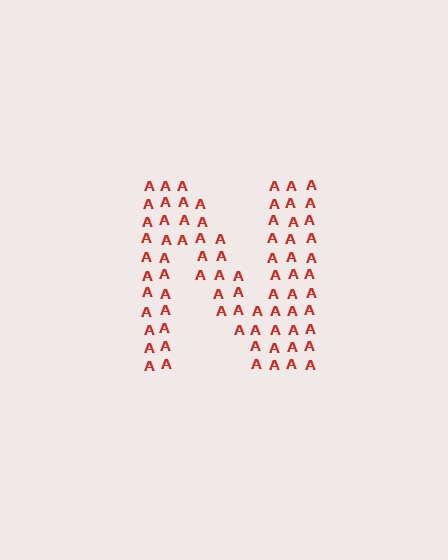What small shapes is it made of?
It is made of small letter A's.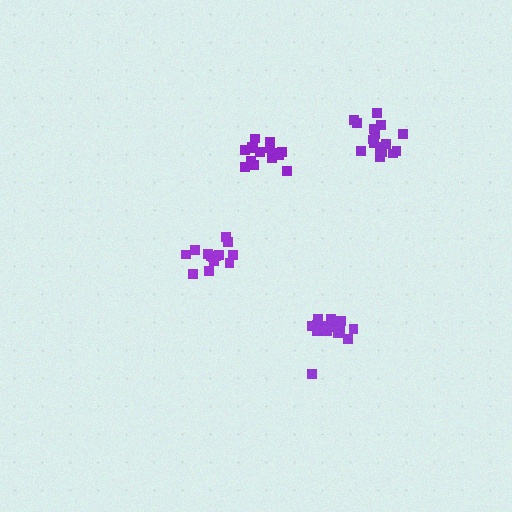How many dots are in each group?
Group 1: 16 dots, Group 2: 16 dots, Group 3: 17 dots, Group 4: 14 dots (63 total).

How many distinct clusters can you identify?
There are 4 distinct clusters.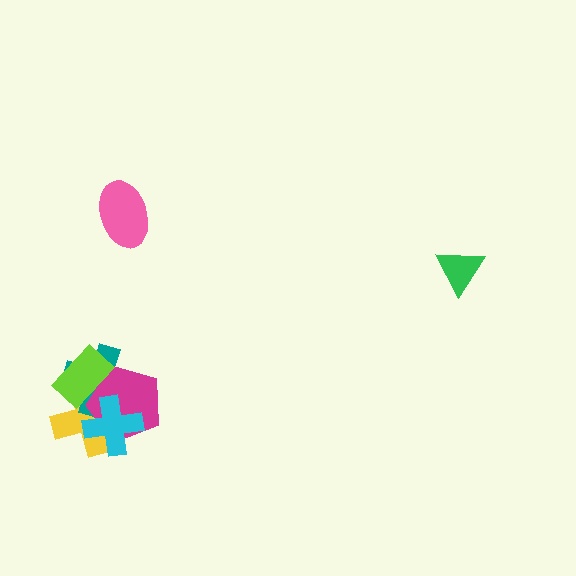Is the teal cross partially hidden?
Yes, it is partially covered by another shape.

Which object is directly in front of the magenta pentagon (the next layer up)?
The cyan cross is directly in front of the magenta pentagon.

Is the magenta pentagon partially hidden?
Yes, it is partially covered by another shape.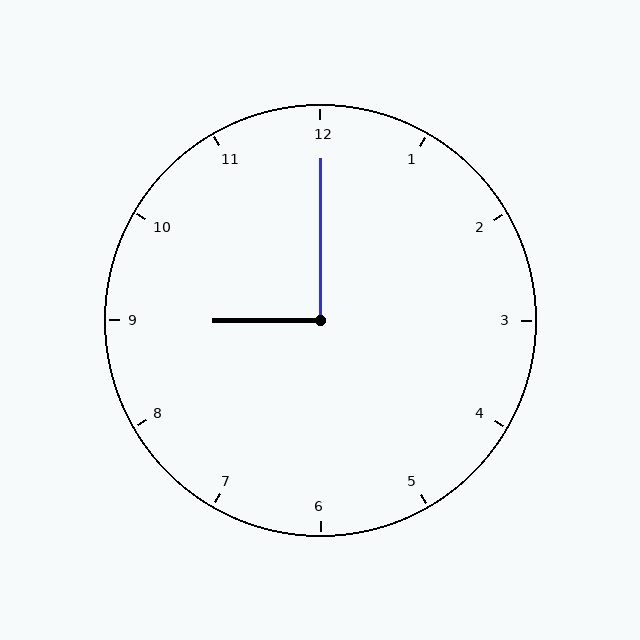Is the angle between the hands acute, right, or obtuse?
It is right.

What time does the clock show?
9:00.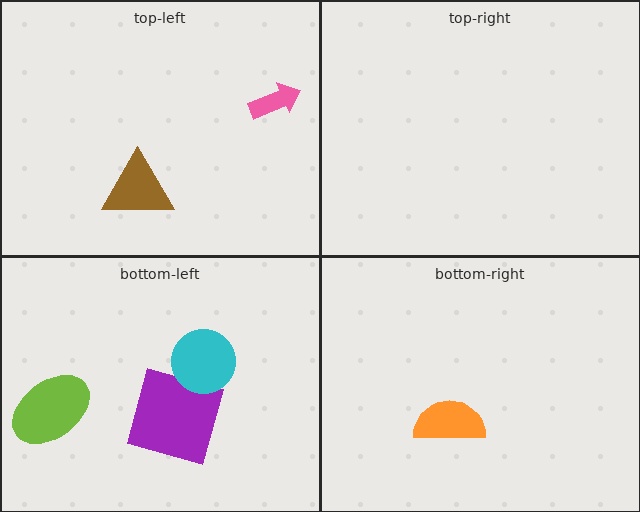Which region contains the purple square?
The bottom-left region.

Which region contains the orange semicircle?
The bottom-right region.